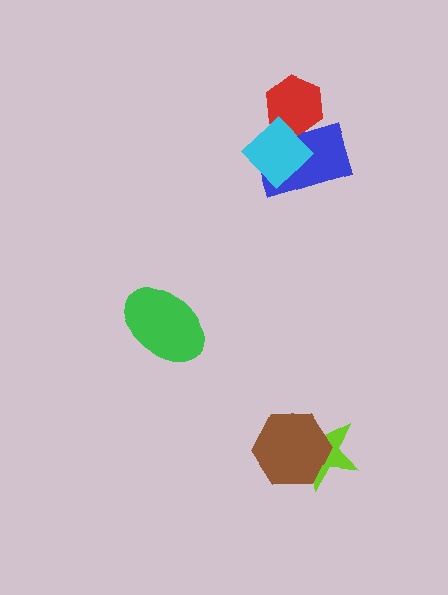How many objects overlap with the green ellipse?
0 objects overlap with the green ellipse.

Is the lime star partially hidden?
Yes, it is partially covered by another shape.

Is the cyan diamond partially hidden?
No, no other shape covers it.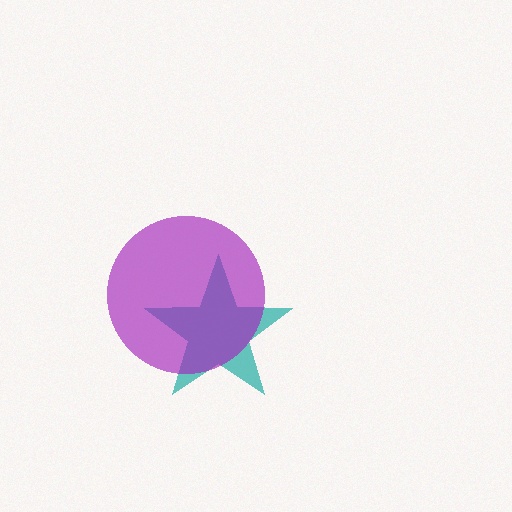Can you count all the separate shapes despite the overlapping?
Yes, there are 2 separate shapes.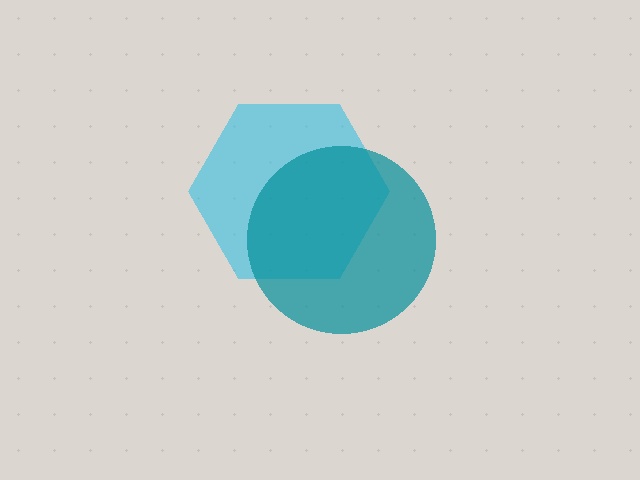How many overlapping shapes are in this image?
There are 2 overlapping shapes in the image.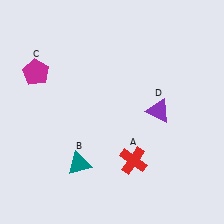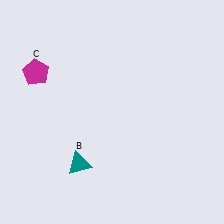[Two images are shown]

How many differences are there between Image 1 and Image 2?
There are 2 differences between the two images.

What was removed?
The purple triangle (D), the red cross (A) were removed in Image 2.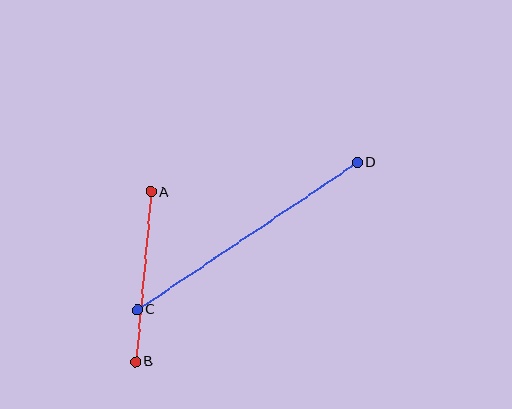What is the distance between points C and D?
The distance is approximately 265 pixels.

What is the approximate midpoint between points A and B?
The midpoint is at approximately (143, 277) pixels.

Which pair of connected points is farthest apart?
Points C and D are farthest apart.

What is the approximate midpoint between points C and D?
The midpoint is at approximately (247, 236) pixels.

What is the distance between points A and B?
The distance is approximately 171 pixels.